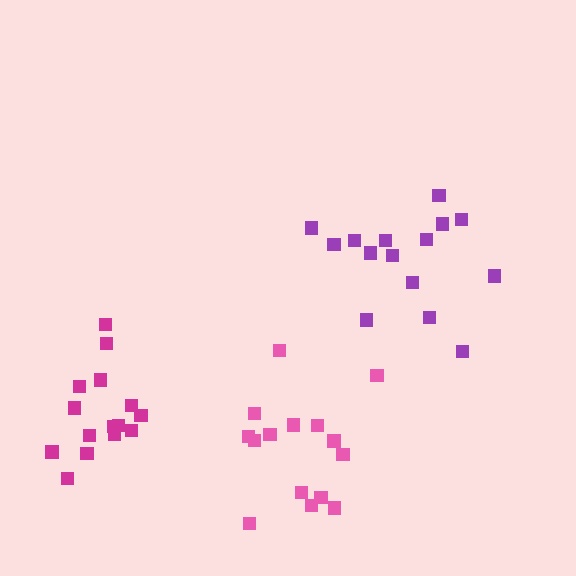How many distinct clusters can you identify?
There are 3 distinct clusters.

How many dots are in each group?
Group 1: 15 dots, Group 2: 15 dots, Group 3: 15 dots (45 total).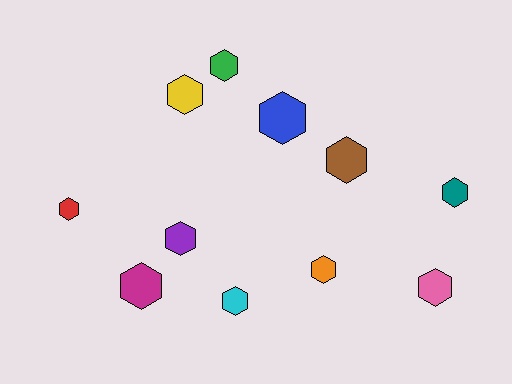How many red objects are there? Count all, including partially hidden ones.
There is 1 red object.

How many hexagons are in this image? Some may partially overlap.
There are 11 hexagons.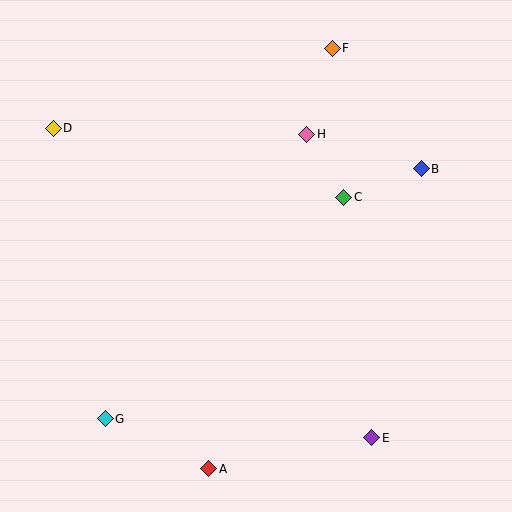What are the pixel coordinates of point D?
Point D is at (53, 128).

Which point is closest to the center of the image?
Point C at (344, 197) is closest to the center.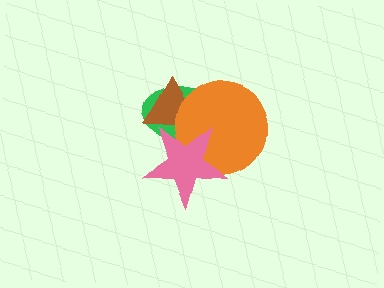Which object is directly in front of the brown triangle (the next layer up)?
The orange circle is directly in front of the brown triangle.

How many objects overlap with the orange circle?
3 objects overlap with the orange circle.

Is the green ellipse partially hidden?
Yes, it is partially covered by another shape.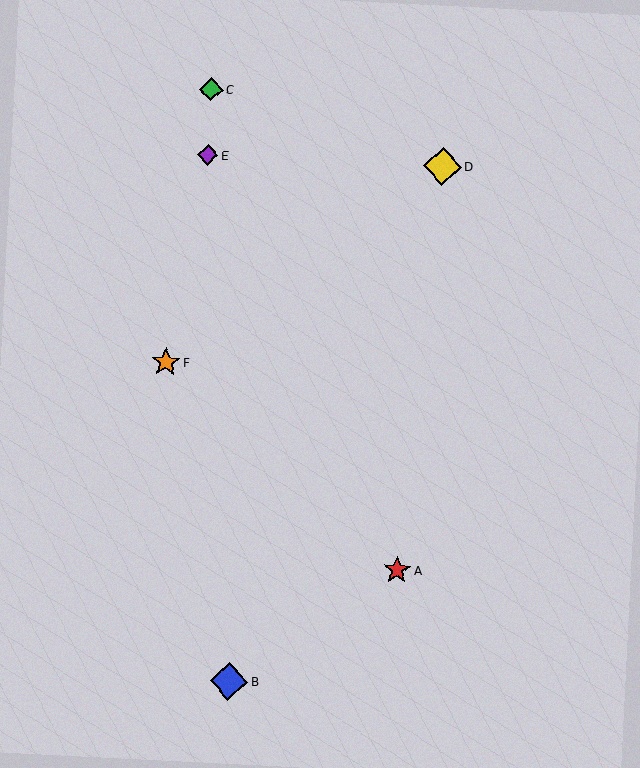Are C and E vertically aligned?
Yes, both are at x≈211.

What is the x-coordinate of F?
Object F is at x≈166.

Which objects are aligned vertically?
Objects C, E are aligned vertically.